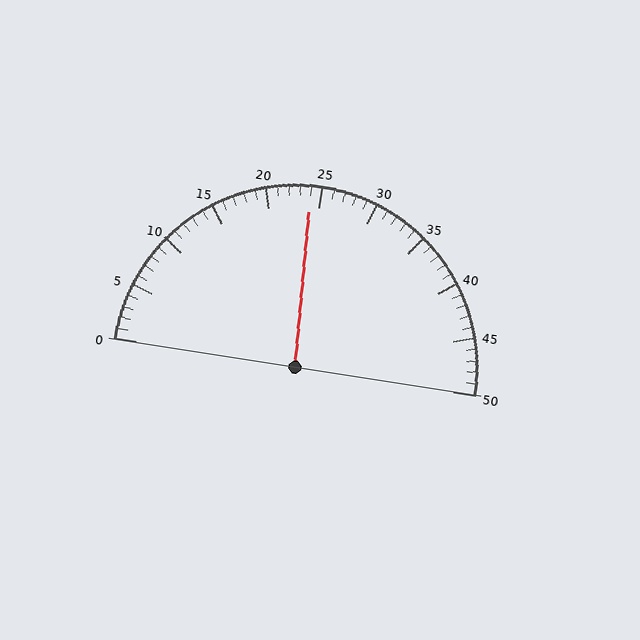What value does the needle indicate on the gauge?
The needle indicates approximately 24.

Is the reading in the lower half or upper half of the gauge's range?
The reading is in the lower half of the range (0 to 50).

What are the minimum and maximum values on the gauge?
The gauge ranges from 0 to 50.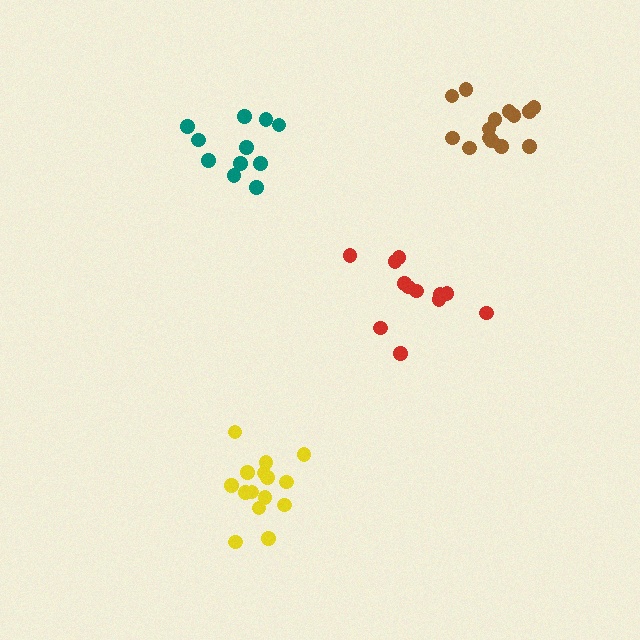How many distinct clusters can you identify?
There are 4 distinct clusters.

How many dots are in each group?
Group 1: 12 dots, Group 2: 14 dots, Group 3: 11 dots, Group 4: 15 dots (52 total).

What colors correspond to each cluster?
The clusters are colored: red, brown, teal, yellow.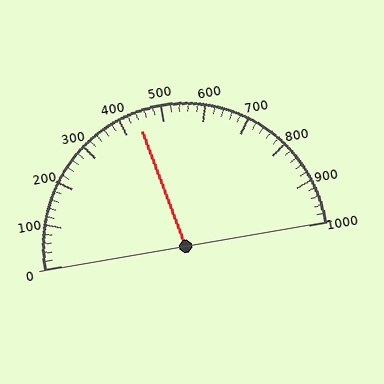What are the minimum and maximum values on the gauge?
The gauge ranges from 0 to 1000.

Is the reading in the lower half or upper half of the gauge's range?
The reading is in the lower half of the range (0 to 1000).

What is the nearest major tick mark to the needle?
The nearest major tick mark is 400.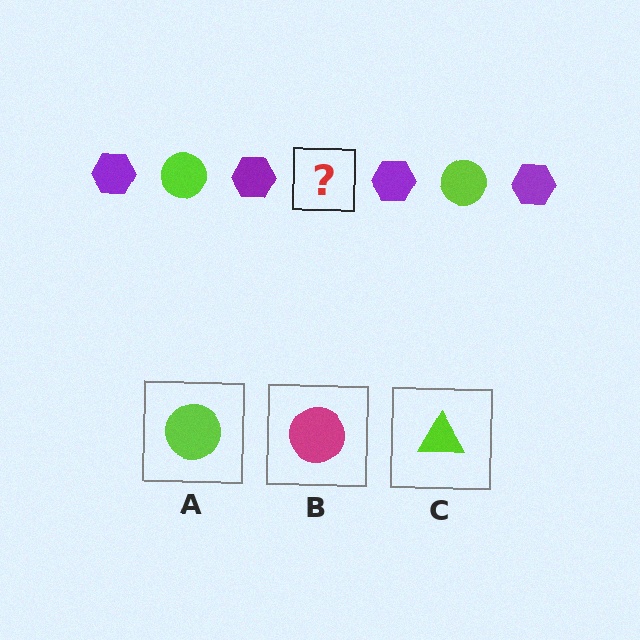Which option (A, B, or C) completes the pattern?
A.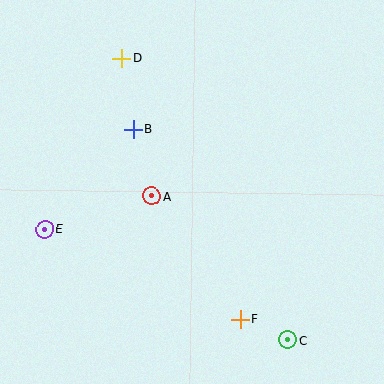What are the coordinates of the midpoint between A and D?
The midpoint between A and D is at (137, 127).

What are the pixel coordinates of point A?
Point A is at (152, 196).